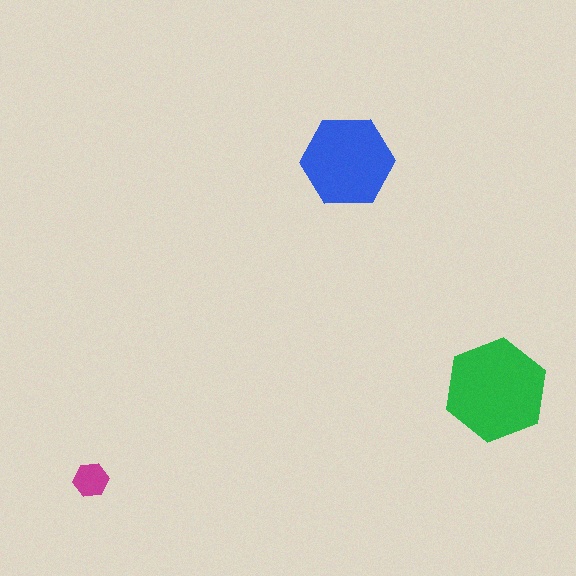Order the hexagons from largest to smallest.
the green one, the blue one, the magenta one.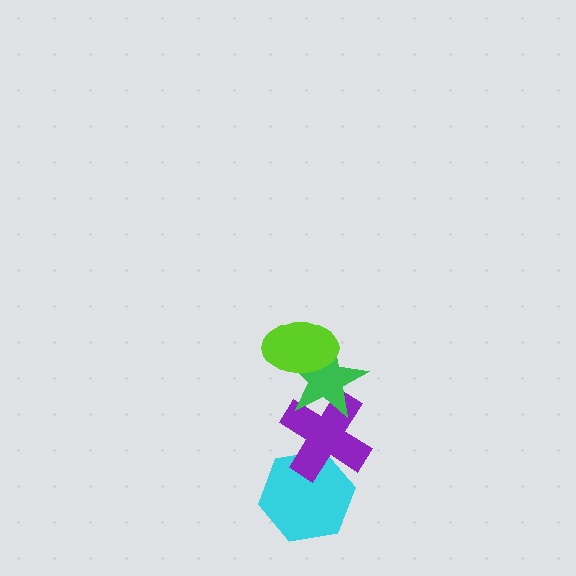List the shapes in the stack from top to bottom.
From top to bottom: the lime ellipse, the green star, the purple cross, the cyan hexagon.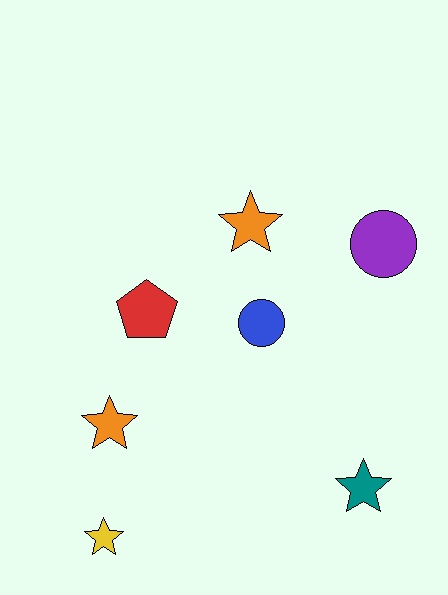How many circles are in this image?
There are 2 circles.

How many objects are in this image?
There are 7 objects.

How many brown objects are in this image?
There are no brown objects.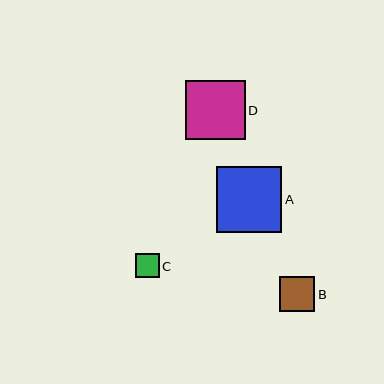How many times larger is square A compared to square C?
Square A is approximately 2.7 times the size of square C.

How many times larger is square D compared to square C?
Square D is approximately 2.5 times the size of square C.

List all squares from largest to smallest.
From largest to smallest: A, D, B, C.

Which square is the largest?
Square A is the largest with a size of approximately 66 pixels.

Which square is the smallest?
Square C is the smallest with a size of approximately 24 pixels.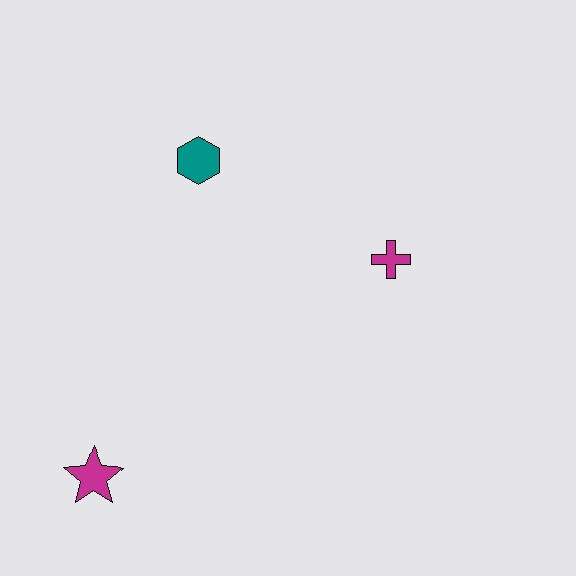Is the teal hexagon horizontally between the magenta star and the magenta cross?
Yes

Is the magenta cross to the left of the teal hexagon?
No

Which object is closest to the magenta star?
The teal hexagon is closest to the magenta star.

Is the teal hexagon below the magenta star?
No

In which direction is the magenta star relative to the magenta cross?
The magenta star is to the left of the magenta cross.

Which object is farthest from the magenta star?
The magenta cross is farthest from the magenta star.